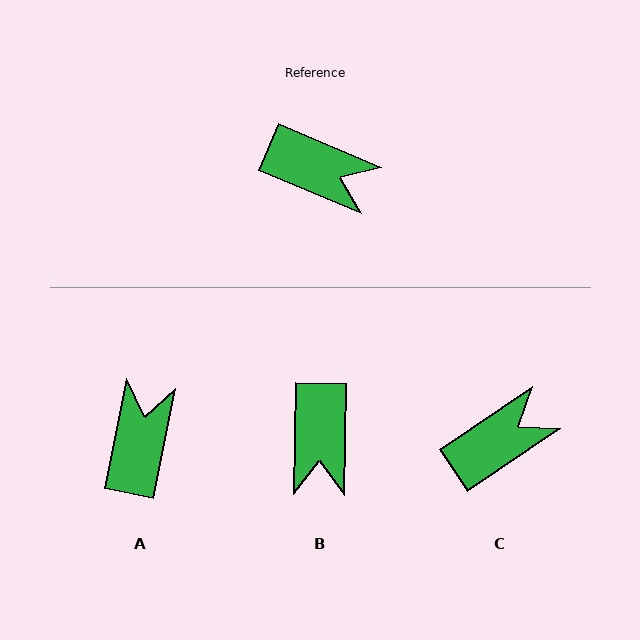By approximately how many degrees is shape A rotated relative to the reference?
Approximately 101 degrees counter-clockwise.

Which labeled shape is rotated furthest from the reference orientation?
A, about 101 degrees away.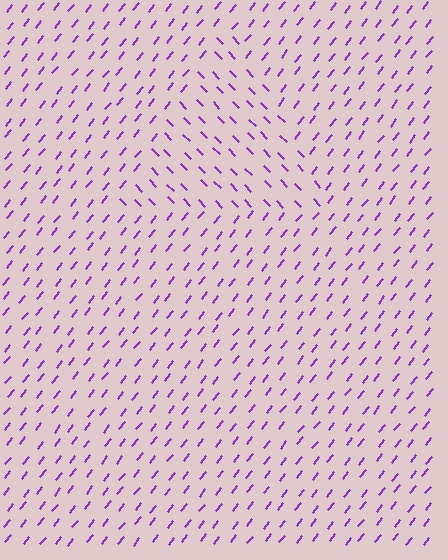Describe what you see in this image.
The image is filled with small purple line segments. A triangle region in the image has lines oriented differently from the surrounding lines, creating a visible texture boundary.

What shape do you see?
I see a triangle.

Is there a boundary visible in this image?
Yes, there is a texture boundary formed by a change in line orientation.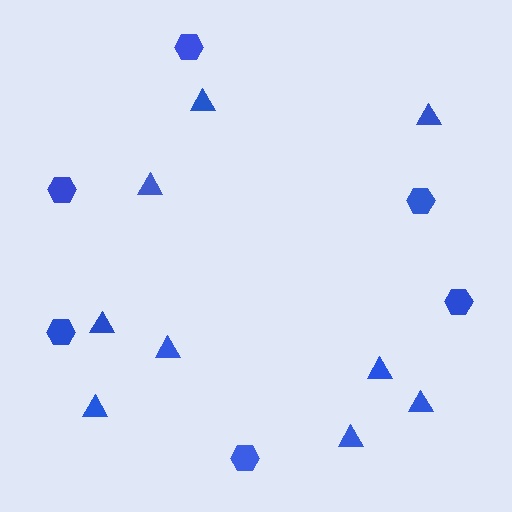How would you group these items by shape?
There are 2 groups: one group of triangles (9) and one group of hexagons (6).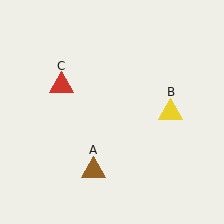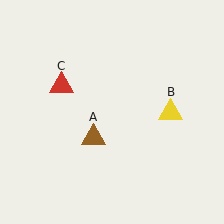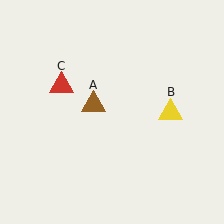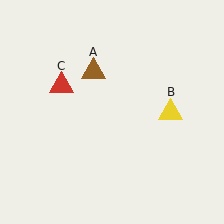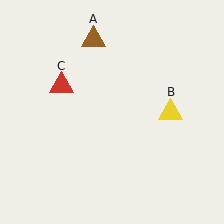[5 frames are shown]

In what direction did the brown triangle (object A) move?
The brown triangle (object A) moved up.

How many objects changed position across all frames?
1 object changed position: brown triangle (object A).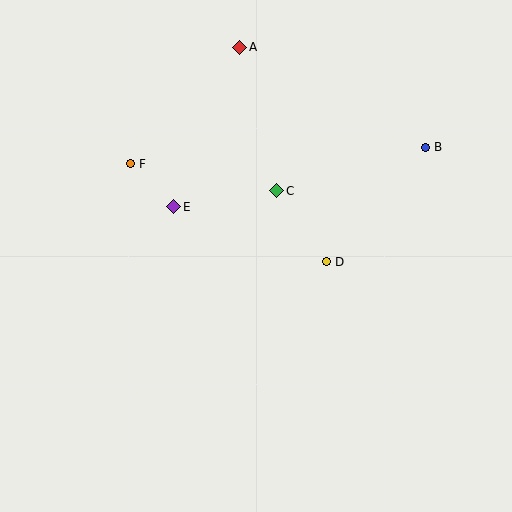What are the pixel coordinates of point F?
Point F is at (130, 164).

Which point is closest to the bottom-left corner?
Point E is closest to the bottom-left corner.